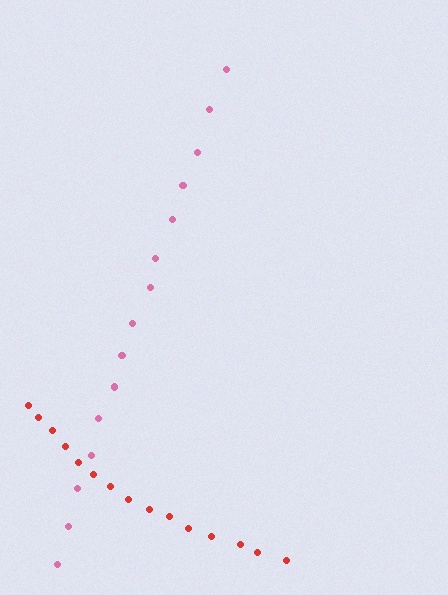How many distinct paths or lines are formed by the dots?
There are 2 distinct paths.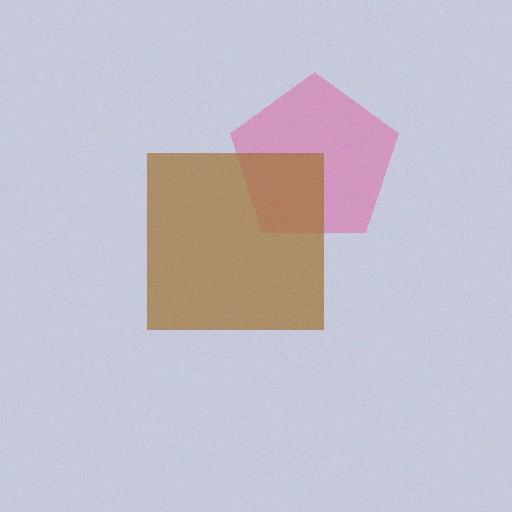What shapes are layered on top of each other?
The layered shapes are: a pink pentagon, a brown square.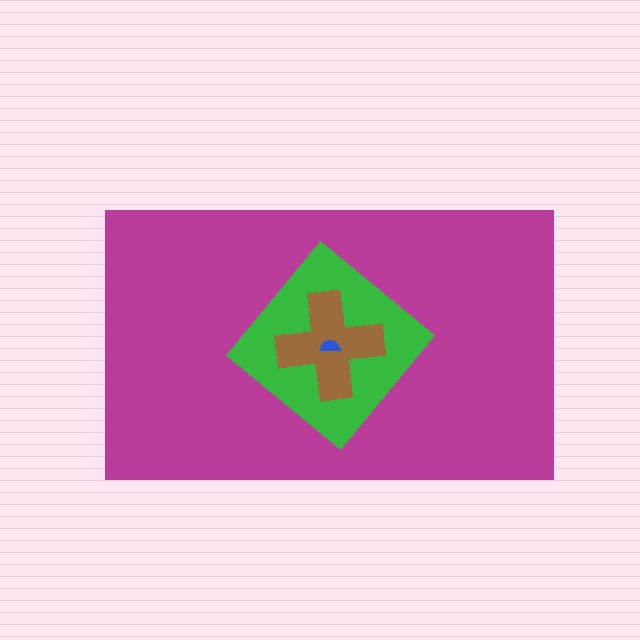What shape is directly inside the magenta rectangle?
The green diamond.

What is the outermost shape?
The magenta rectangle.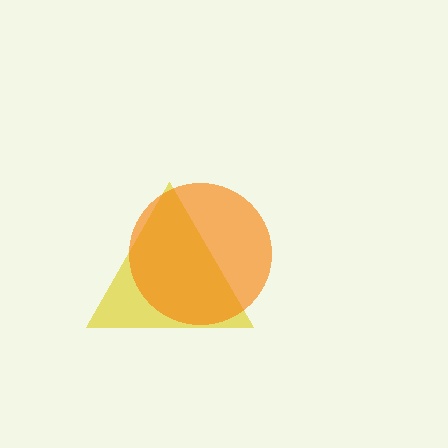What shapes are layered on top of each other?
The layered shapes are: a yellow triangle, an orange circle.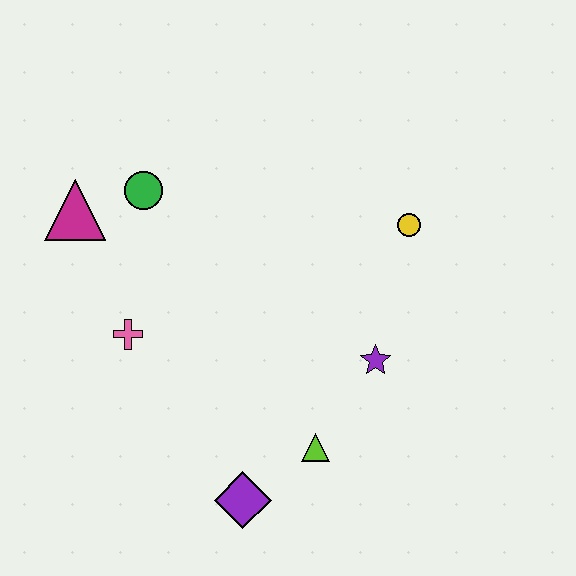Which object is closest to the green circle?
The magenta triangle is closest to the green circle.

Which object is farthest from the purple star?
The magenta triangle is farthest from the purple star.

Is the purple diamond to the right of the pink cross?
Yes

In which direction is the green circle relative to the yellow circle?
The green circle is to the left of the yellow circle.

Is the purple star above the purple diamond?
Yes